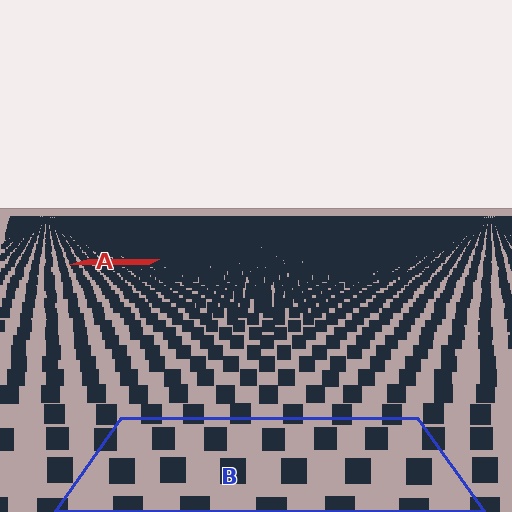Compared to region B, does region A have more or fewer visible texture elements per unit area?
Region A has more texture elements per unit area — they are packed more densely because it is farther away.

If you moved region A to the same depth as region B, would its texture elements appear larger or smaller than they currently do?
They would appear larger. At a closer depth, the same texture elements are projected at a bigger on-screen size.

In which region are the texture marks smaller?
The texture marks are smaller in region A, because it is farther away.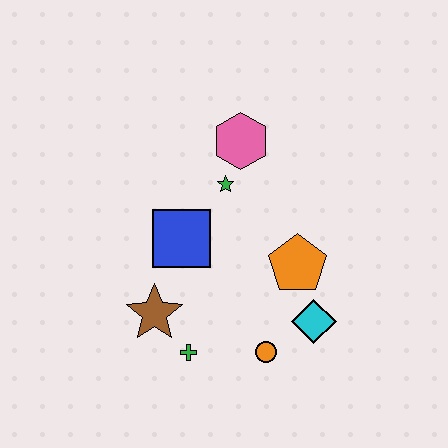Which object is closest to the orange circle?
The cyan diamond is closest to the orange circle.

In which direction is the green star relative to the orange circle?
The green star is above the orange circle.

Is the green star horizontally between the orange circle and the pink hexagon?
No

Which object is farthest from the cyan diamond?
The pink hexagon is farthest from the cyan diamond.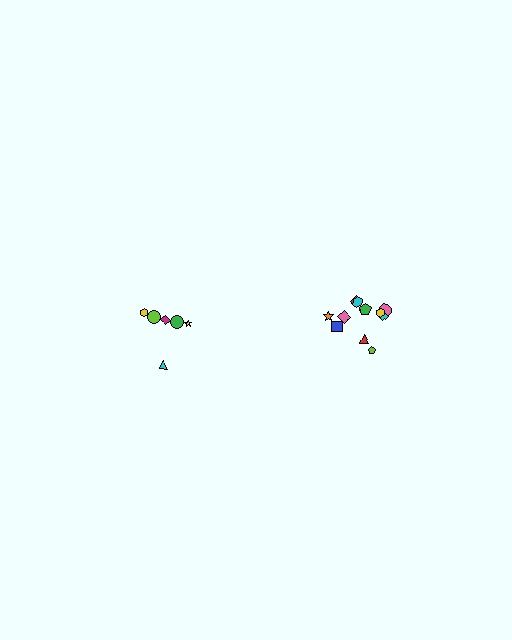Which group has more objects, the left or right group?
The right group.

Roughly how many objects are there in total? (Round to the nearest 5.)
Roughly 20 objects in total.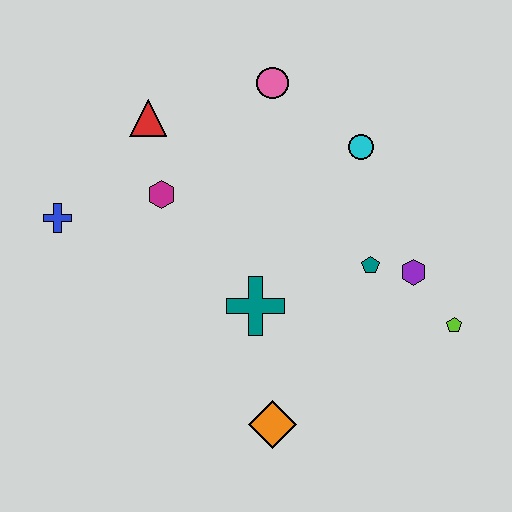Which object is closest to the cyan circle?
The pink circle is closest to the cyan circle.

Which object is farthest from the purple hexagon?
The blue cross is farthest from the purple hexagon.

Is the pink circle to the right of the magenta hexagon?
Yes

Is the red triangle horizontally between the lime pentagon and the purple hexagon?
No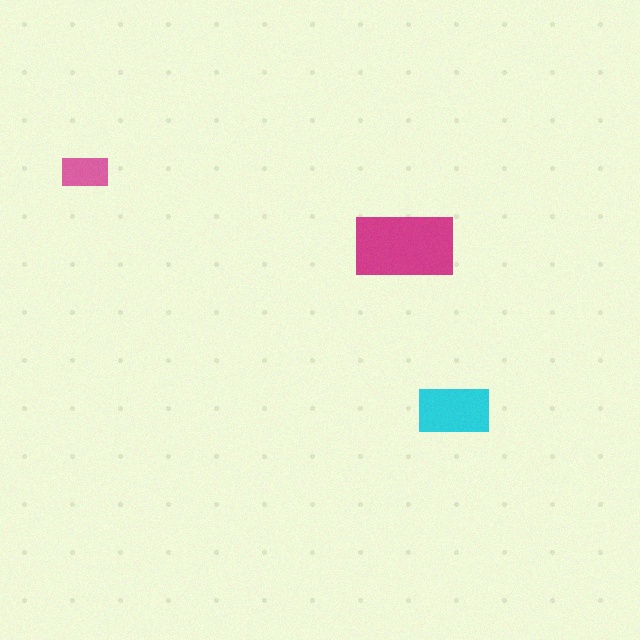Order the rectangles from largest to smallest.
the magenta one, the cyan one, the pink one.